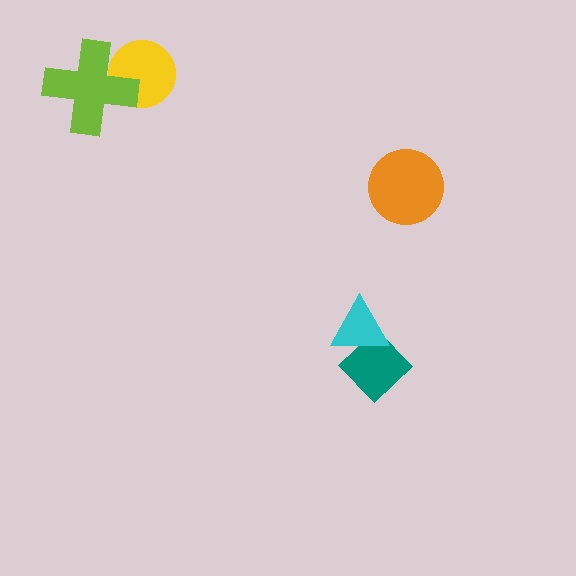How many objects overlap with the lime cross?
1 object overlaps with the lime cross.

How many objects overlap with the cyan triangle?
1 object overlaps with the cyan triangle.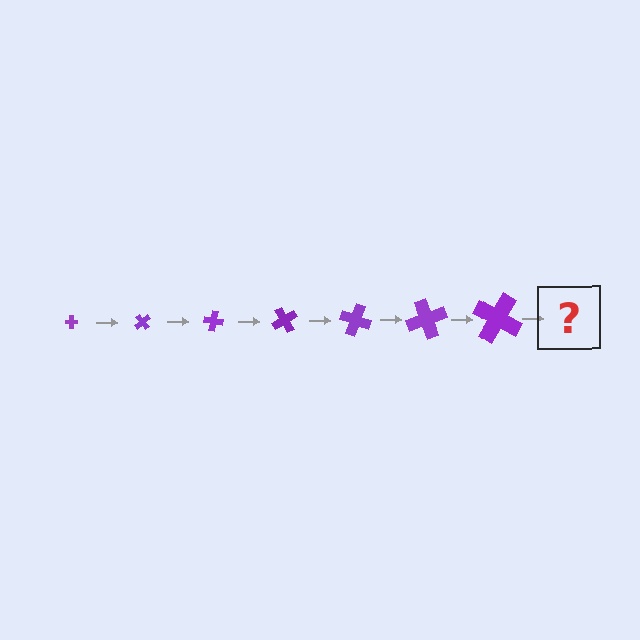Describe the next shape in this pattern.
It should be a cross, larger than the previous one and rotated 350 degrees from the start.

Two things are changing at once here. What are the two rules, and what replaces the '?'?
The two rules are that the cross grows larger each step and it rotates 50 degrees each step. The '?' should be a cross, larger than the previous one and rotated 350 degrees from the start.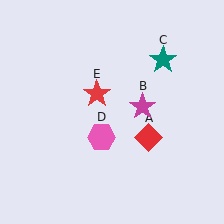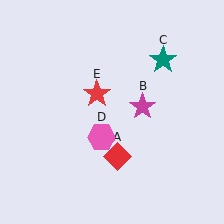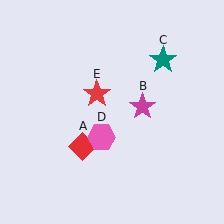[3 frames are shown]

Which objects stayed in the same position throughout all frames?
Magenta star (object B) and teal star (object C) and pink hexagon (object D) and red star (object E) remained stationary.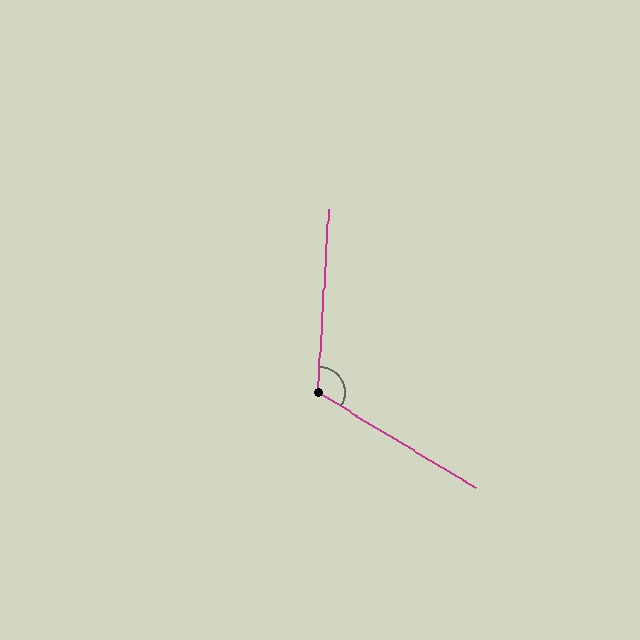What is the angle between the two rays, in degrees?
Approximately 118 degrees.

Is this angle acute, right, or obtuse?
It is obtuse.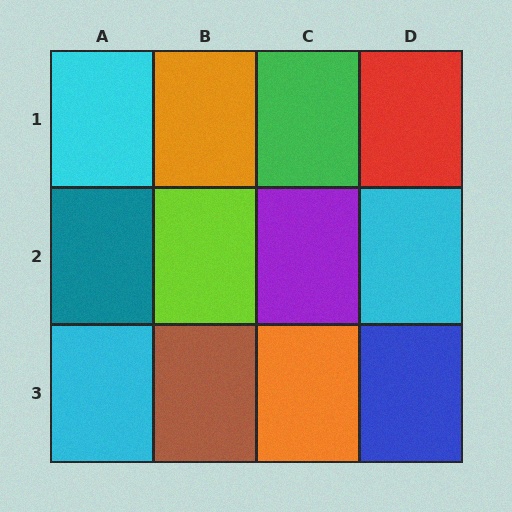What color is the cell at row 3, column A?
Cyan.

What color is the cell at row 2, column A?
Teal.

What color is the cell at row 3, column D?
Blue.